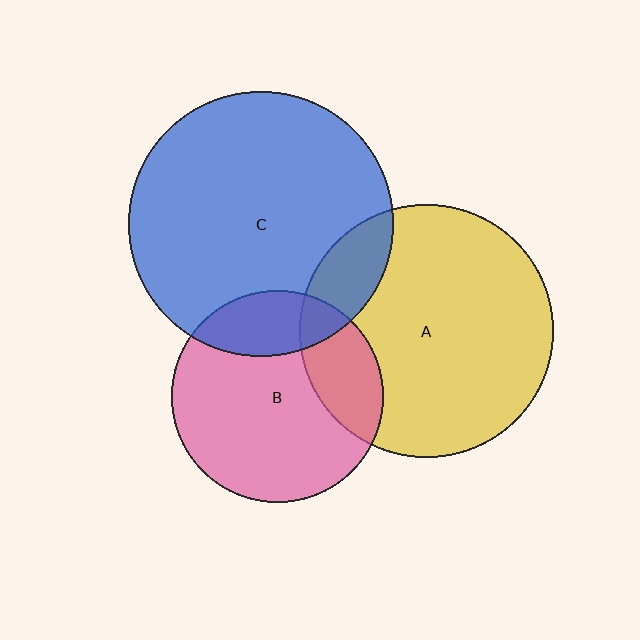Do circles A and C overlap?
Yes.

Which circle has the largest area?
Circle C (blue).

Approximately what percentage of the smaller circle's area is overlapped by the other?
Approximately 15%.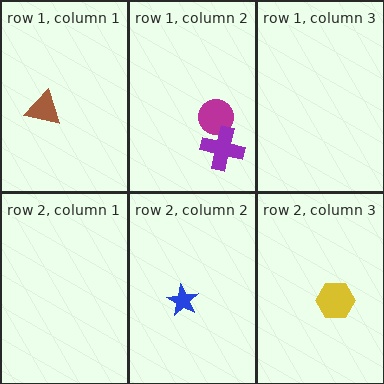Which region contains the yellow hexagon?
The row 2, column 3 region.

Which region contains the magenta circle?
The row 1, column 2 region.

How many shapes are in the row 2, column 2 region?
1.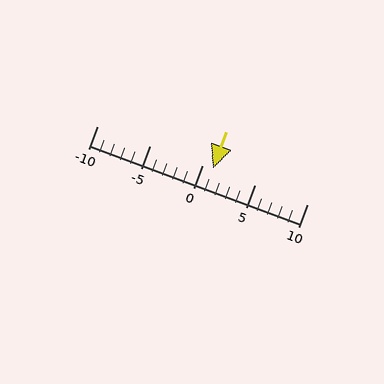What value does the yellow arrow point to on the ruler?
The yellow arrow points to approximately 1.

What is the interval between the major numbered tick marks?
The major tick marks are spaced 5 units apart.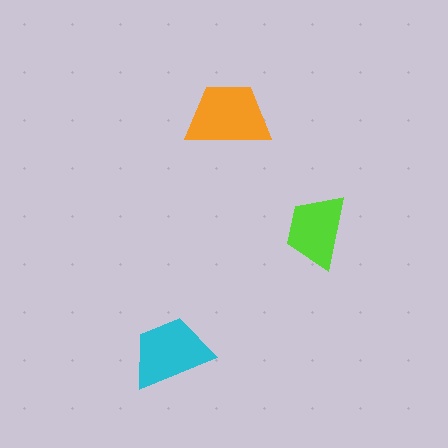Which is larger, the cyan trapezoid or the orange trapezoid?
The orange one.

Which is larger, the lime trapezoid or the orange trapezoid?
The orange one.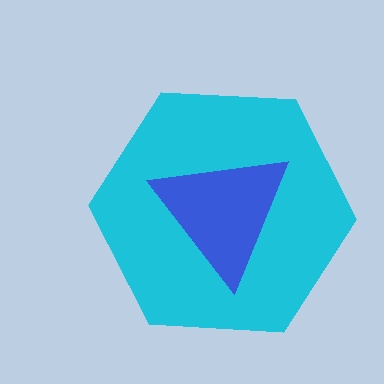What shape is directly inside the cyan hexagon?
The blue triangle.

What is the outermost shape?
The cyan hexagon.